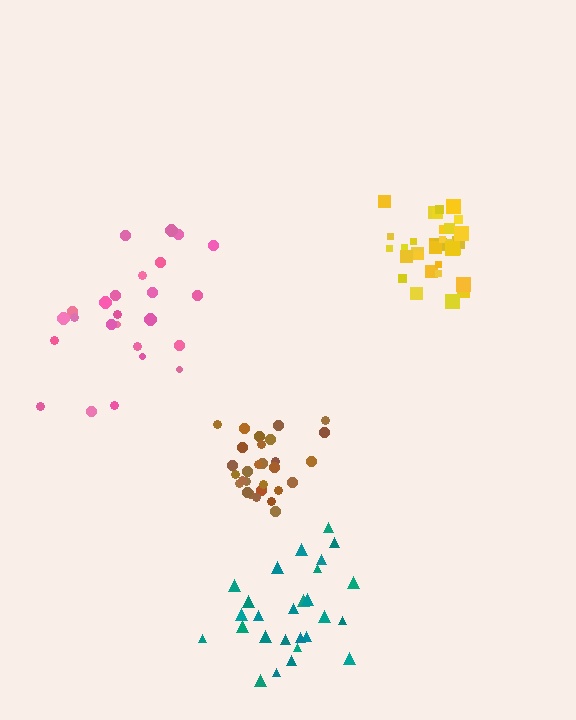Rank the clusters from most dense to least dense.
brown, yellow, teal, pink.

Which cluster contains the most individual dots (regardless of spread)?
Yellow (32).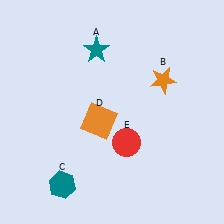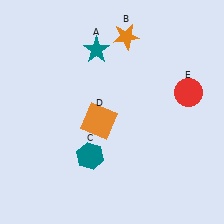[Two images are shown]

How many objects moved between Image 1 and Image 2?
3 objects moved between the two images.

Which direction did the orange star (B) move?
The orange star (B) moved up.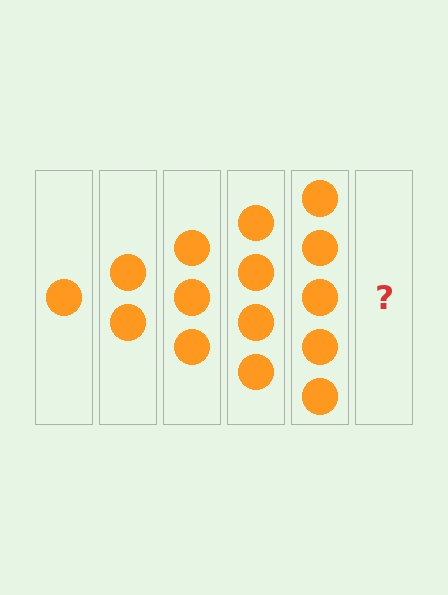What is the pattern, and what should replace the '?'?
The pattern is that each step adds one more circle. The '?' should be 6 circles.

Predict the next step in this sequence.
The next step is 6 circles.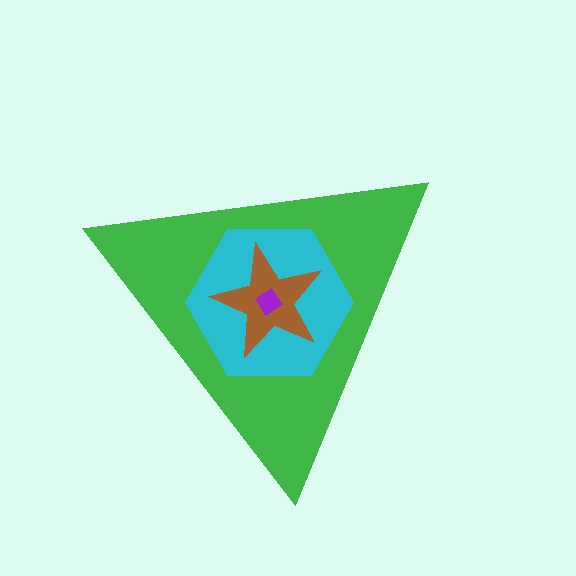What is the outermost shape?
The green triangle.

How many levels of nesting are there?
4.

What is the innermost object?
The purple diamond.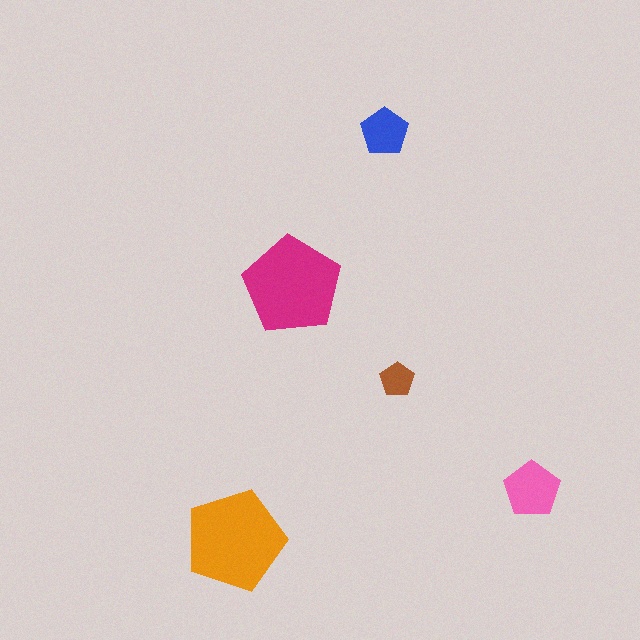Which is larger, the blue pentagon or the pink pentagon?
The pink one.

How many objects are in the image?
There are 5 objects in the image.